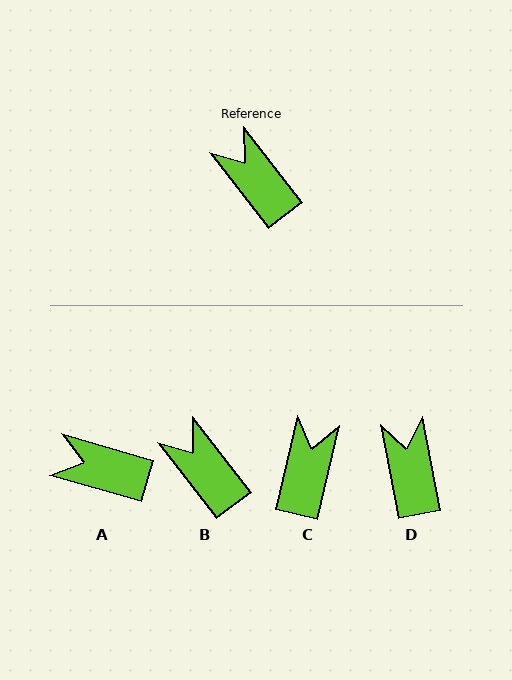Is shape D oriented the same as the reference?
No, it is off by about 27 degrees.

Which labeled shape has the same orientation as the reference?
B.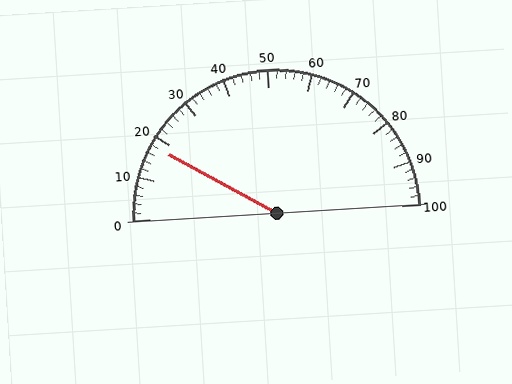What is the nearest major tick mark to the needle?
The nearest major tick mark is 20.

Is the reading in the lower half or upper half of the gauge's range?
The reading is in the lower half of the range (0 to 100).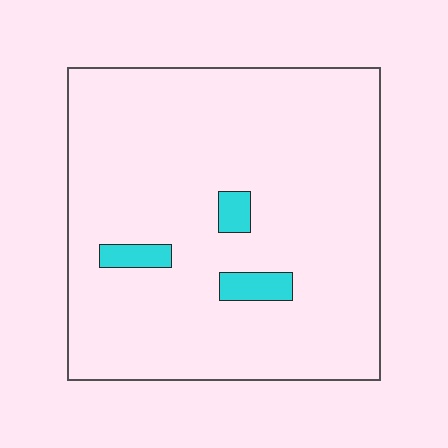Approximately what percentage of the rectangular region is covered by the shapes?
Approximately 5%.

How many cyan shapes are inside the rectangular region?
3.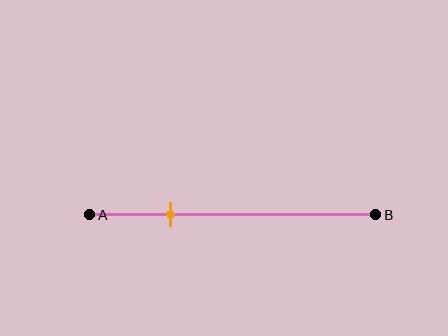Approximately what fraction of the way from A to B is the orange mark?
The orange mark is approximately 30% of the way from A to B.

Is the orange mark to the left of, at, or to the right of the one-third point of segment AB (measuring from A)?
The orange mark is to the left of the one-third point of segment AB.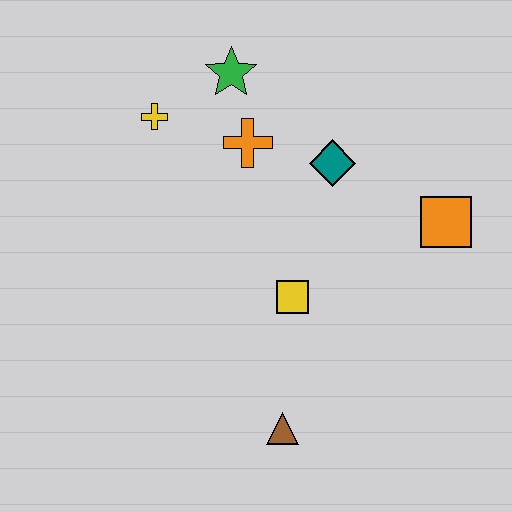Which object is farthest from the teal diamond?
The brown triangle is farthest from the teal diamond.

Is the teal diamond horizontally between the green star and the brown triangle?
No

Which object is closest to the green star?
The orange cross is closest to the green star.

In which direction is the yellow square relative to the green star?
The yellow square is below the green star.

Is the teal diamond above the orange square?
Yes